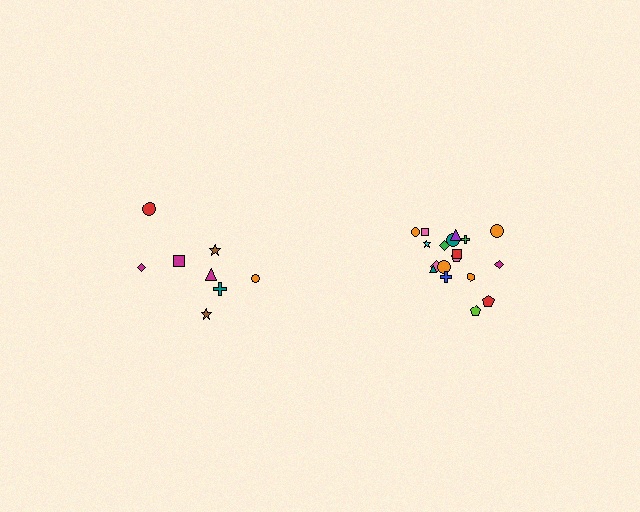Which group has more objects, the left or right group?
The right group.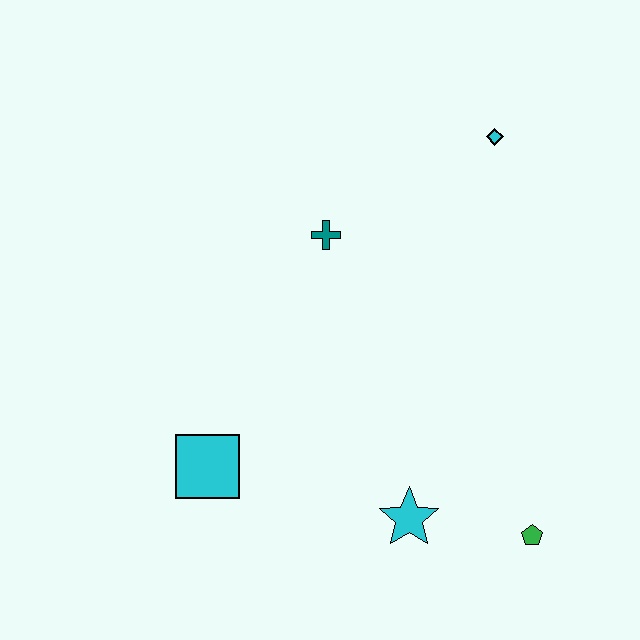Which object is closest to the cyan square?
The cyan star is closest to the cyan square.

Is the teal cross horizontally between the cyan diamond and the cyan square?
Yes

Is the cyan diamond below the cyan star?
No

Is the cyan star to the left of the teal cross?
No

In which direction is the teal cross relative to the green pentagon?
The teal cross is above the green pentagon.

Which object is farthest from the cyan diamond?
The cyan square is farthest from the cyan diamond.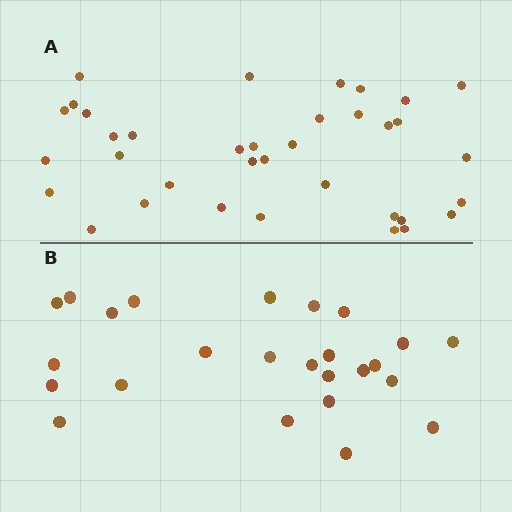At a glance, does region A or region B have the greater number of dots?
Region A (the top region) has more dots.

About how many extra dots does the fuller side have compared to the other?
Region A has roughly 12 or so more dots than region B.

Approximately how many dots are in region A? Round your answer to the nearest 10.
About 40 dots. (The exact count is 36, which rounds to 40.)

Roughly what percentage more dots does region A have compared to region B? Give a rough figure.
About 45% more.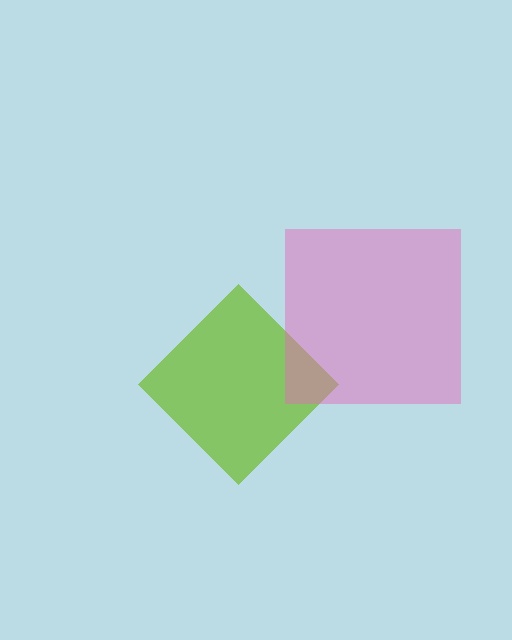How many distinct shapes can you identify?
There are 2 distinct shapes: a lime diamond, a pink square.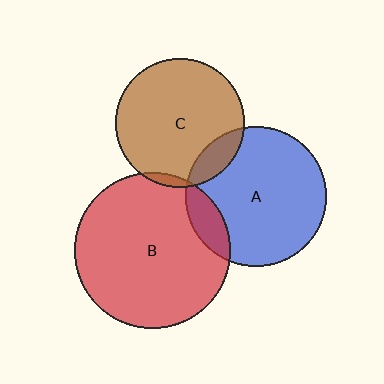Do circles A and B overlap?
Yes.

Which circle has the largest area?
Circle B (red).